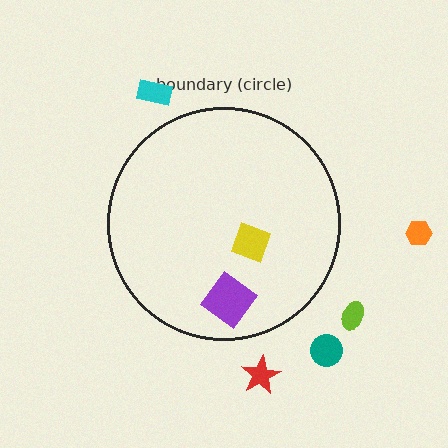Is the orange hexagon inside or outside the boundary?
Outside.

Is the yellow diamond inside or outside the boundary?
Inside.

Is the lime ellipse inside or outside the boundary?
Outside.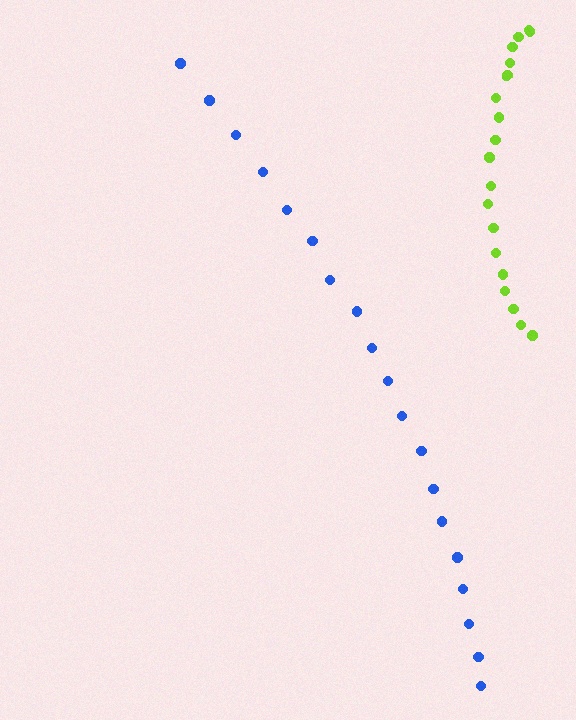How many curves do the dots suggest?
There are 2 distinct paths.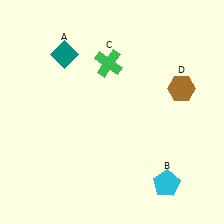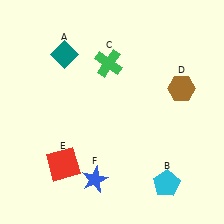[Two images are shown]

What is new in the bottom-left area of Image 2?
A red square (E) was added in the bottom-left area of Image 2.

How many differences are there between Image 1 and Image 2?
There are 2 differences between the two images.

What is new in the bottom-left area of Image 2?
A blue star (F) was added in the bottom-left area of Image 2.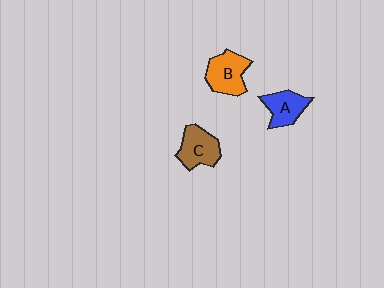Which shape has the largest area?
Shape B (orange).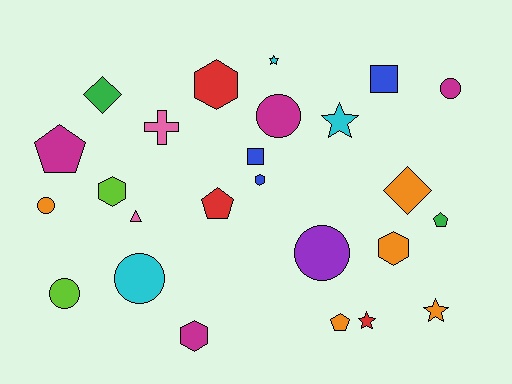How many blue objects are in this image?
There are 3 blue objects.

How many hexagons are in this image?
There are 5 hexagons.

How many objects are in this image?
There are 25 objects.